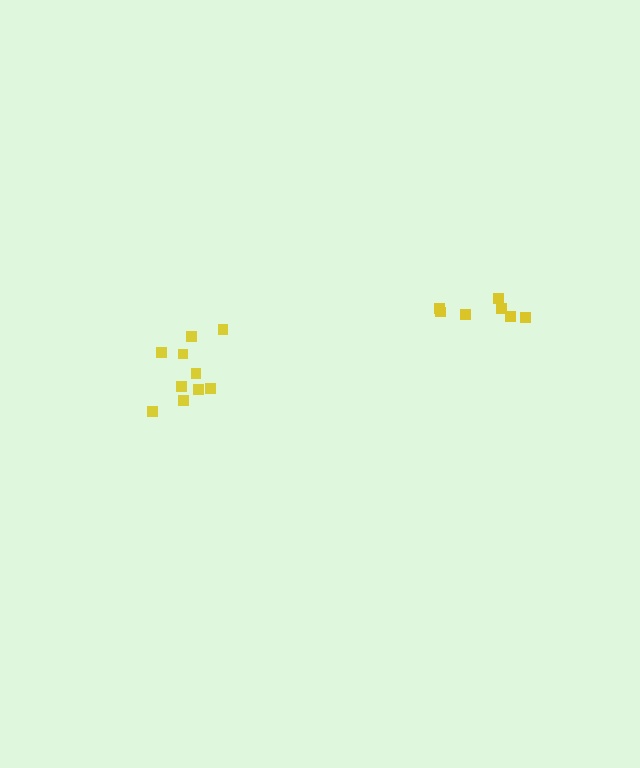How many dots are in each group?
Group 1: 10 dots, Group 2: 7 dots (17 total).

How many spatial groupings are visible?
There are 2 spatial groupings.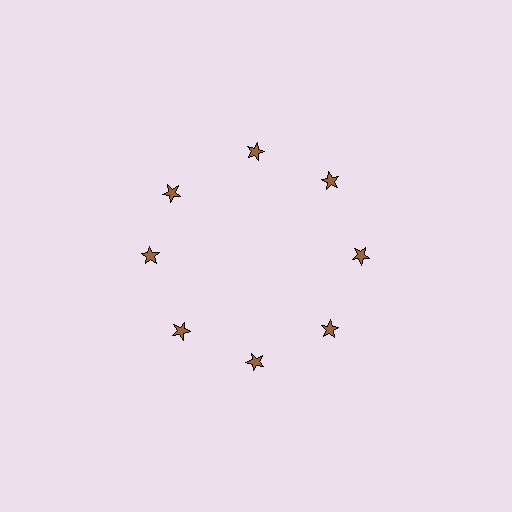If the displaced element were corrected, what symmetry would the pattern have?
It would have 8-fold rotational symmetry — the pattern would map onto itself every 45 degrees.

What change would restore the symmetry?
The symmetry would be restored by rotating it back into even spacing with its neighbors so that all 8 stars sit at equal angles and equal distance from the center.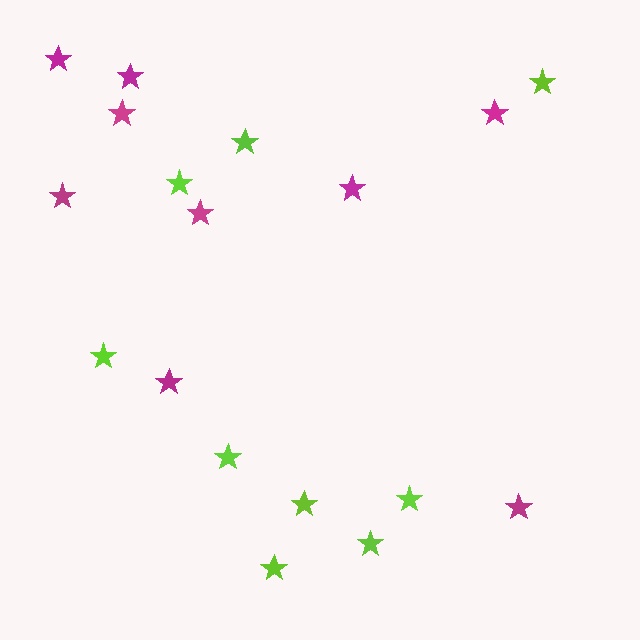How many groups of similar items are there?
There are 2 groups: one group of lime stars (9) and one group of magenta stars (9).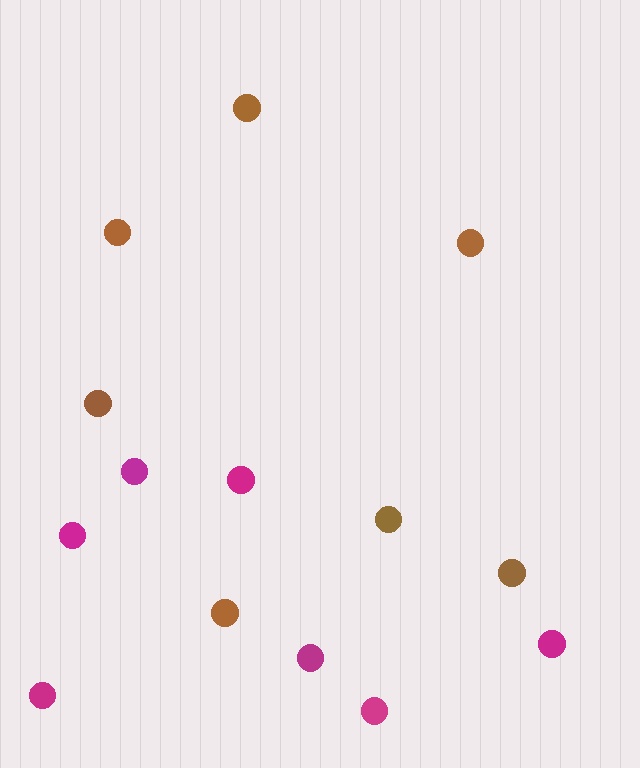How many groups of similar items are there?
There are 2 groups: one group of brown circles (7) and one group of magenta circles (7).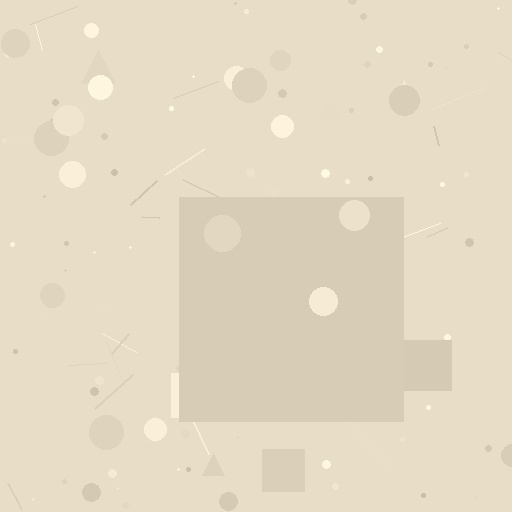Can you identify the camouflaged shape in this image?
The camouflaged shape is a square.